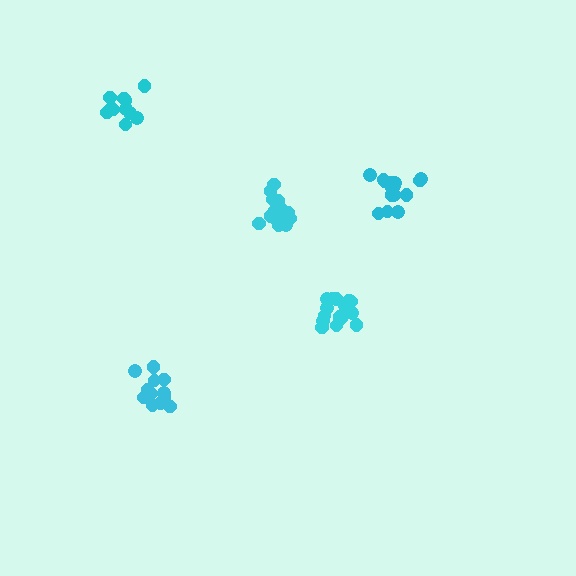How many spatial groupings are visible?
There are 5 spatial groupings.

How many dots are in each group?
Group 1: 15 dots, Group 2: 13 dots, Group 3: 16 dots, Group 4: 15 dots, Group 5: 12 dots (71 total).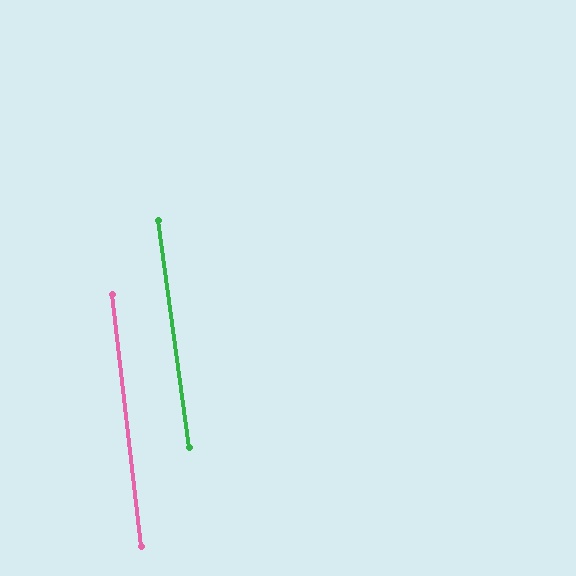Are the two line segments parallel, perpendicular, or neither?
Parallel — their directions differ by only 1.1°.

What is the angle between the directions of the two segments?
Approximately 1 degree.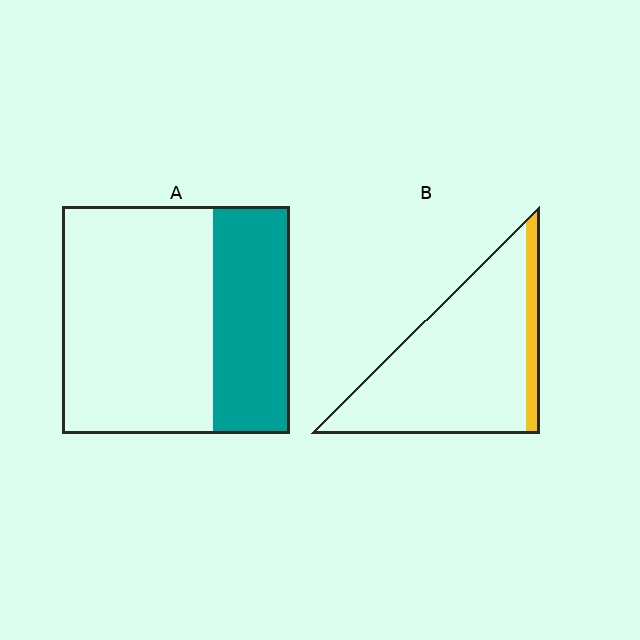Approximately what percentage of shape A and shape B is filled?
A is approximately 35% and B is approximately 10%.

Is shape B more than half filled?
No.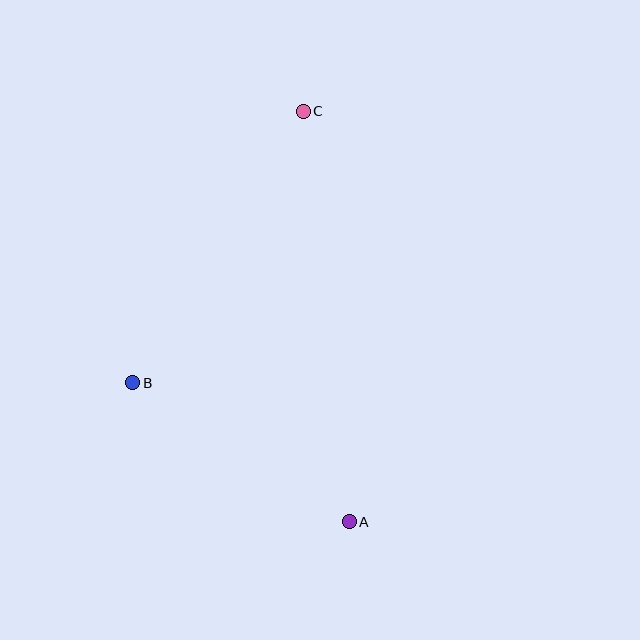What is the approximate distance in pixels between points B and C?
The distance between B and C is approximately 321 pixels.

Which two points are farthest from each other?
Points A and C are farthest from each other.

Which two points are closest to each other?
Points A and B are closest to each other.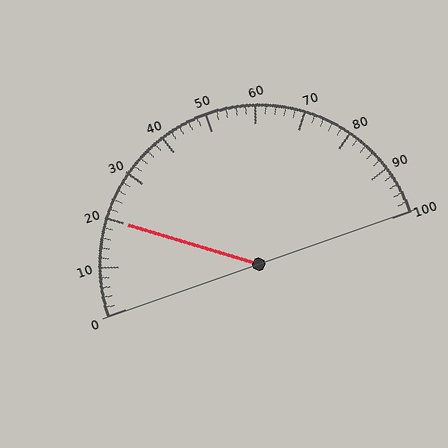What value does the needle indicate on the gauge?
The needle indicates approximately 20.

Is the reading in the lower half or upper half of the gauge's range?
The reading is in the lower half of the range (0 to 100).